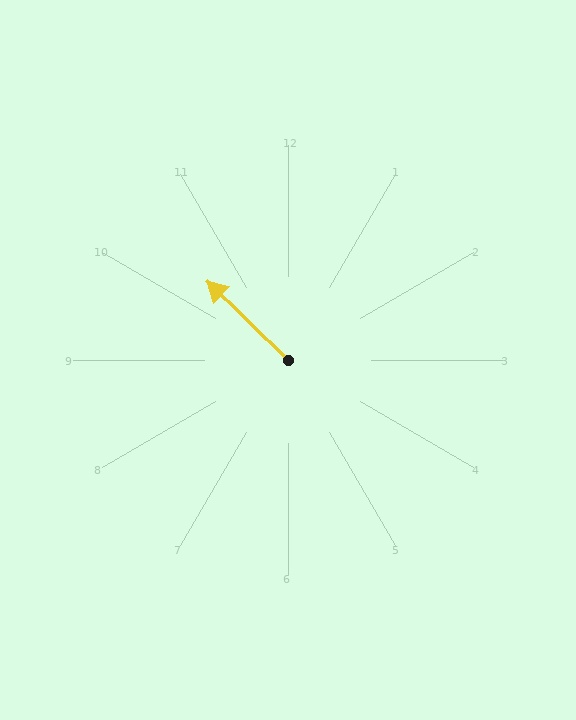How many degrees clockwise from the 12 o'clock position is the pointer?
Approximately 314 degrees.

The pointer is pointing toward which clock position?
Roughly 10 o'clock.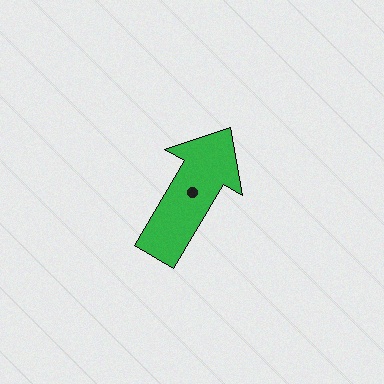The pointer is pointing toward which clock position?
Roughly 1 o'clock.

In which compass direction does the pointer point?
Northeast.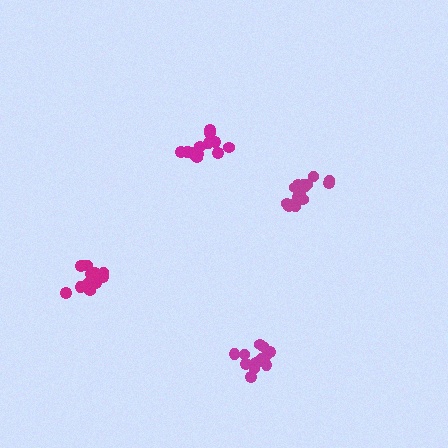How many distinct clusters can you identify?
There are 4 distinct clusters.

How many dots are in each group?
Group 1: 15 dots, Group 2: 13 dots, Group 3: 12 dots, Group 4: 12 dots (52 total).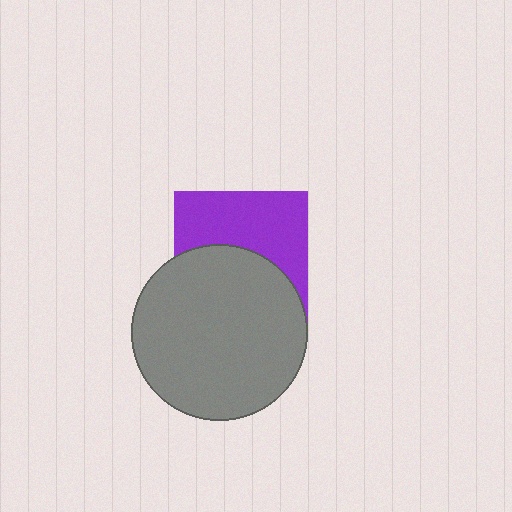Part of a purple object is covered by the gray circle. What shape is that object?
It is a square.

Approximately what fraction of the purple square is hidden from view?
Roughly 51% of the purple square is hidden behind the gray circle.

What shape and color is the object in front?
The object in front is a gray circle.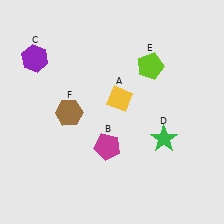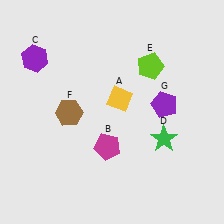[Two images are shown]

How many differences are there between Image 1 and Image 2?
There is 1 difference between the two images.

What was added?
A purple pentagon (G) was added in Image 2.